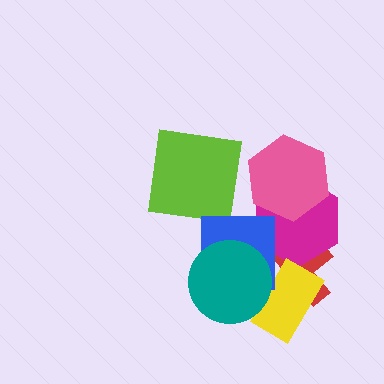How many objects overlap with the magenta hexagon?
3 objects overlap with the magenta hexagon.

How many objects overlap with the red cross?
4 objects overlap with the red cross.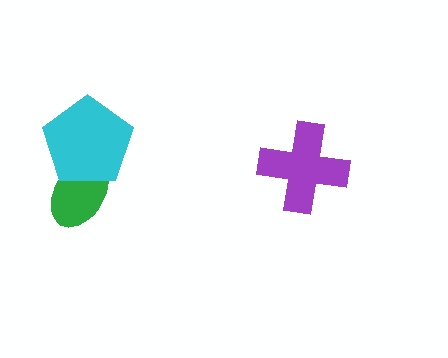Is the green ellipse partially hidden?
Yes, it is partially covered by another shape.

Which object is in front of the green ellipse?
The cyan pentagon is in front of the green ellipse.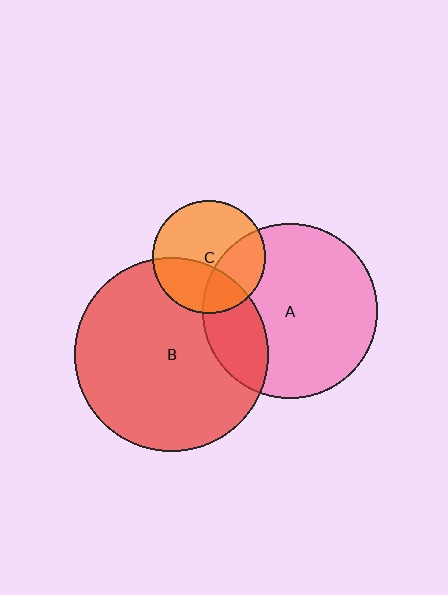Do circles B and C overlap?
Yes.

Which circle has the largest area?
Circle B (red).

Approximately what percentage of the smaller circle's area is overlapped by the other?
Approximately 35%.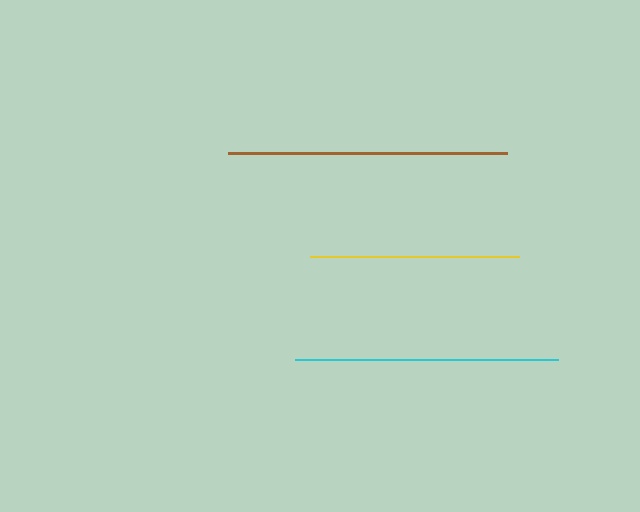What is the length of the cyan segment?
The cyan segment is approximately 262 pixels long.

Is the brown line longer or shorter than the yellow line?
The brown line is longer than the yellow line.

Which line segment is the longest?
The brown line is the longest at approximately 279 pixels.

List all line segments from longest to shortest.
From longest to shortest: brown, cyan, yellow.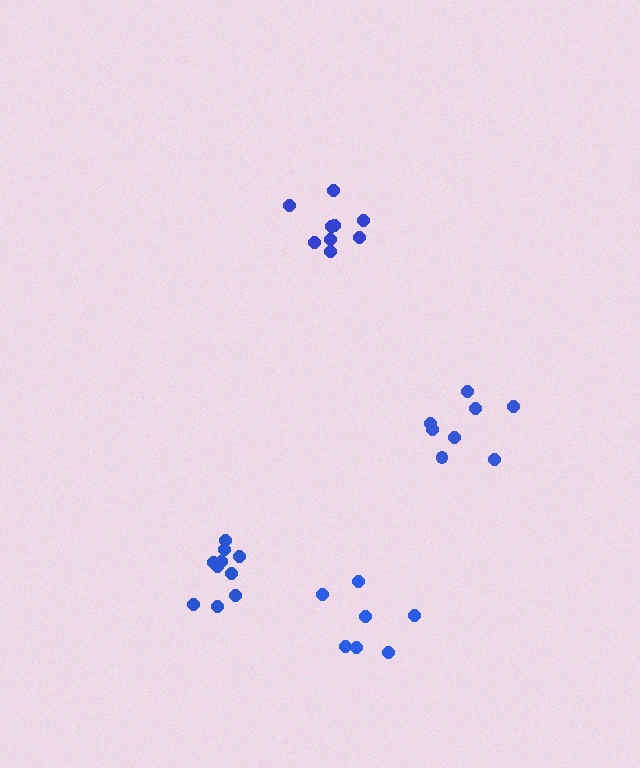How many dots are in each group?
Group 1: 9 dots, Group 2: 10 dots, Group 3: 8 dots, Group 4: 7 dots (34 total).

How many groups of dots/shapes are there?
There are 4 groups.